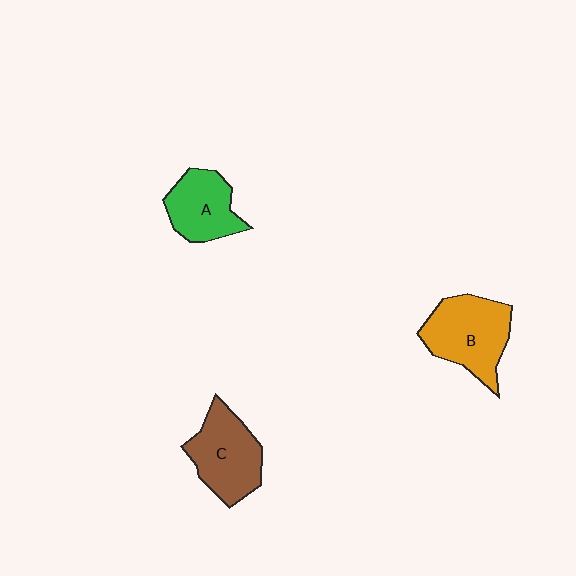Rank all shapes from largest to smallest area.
From largest to smallest: B (orange), C (brown), A (green).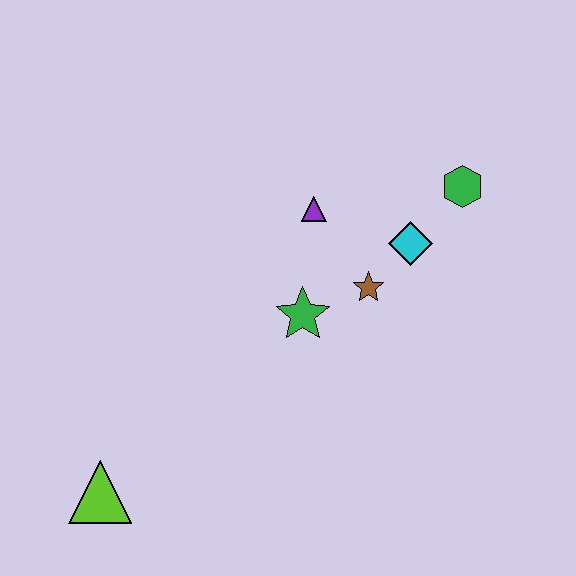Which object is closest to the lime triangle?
The green star is closest to the lime triangle.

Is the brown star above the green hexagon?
No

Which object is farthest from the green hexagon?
The lime triangle is farthest from the green hexagon.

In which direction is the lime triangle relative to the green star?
The lime triangle is to the left of the green star.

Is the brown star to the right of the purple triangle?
Yes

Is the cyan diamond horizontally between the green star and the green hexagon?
Yes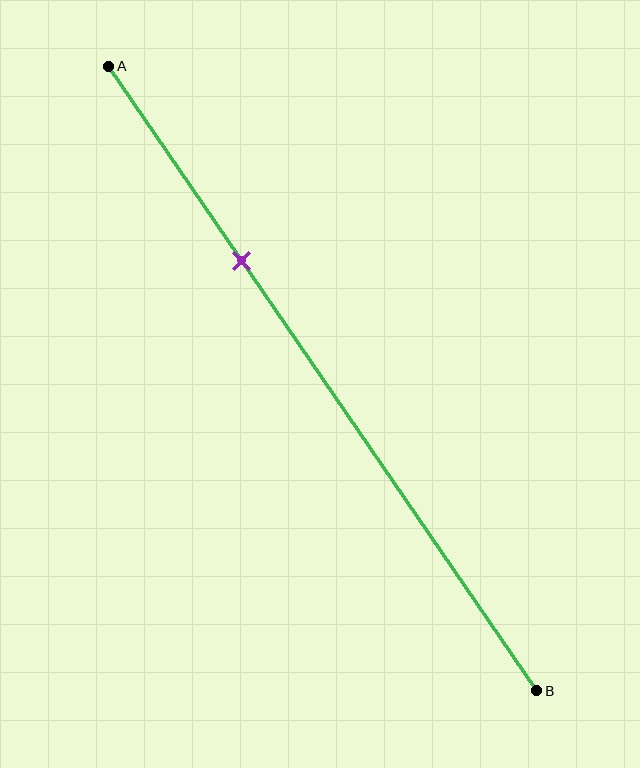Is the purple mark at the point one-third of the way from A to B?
Yes, the mark is approximately at the one-third point.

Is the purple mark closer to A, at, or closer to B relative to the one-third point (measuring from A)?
The purple mark is approximately at the one-third point of segment AB.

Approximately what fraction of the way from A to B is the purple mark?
The purple mark is approximately 30% of the way from A to B.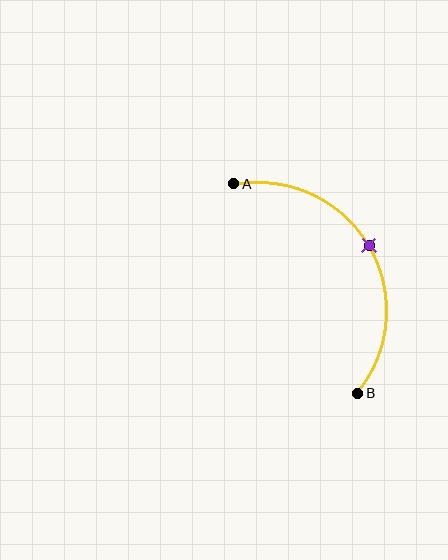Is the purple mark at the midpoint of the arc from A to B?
Yes. The purple mark lies on the arc at equal arc-length from both A and B — it is the arc midpoint.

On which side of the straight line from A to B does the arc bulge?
The arc bulges to the right of the straight line connecting A and B.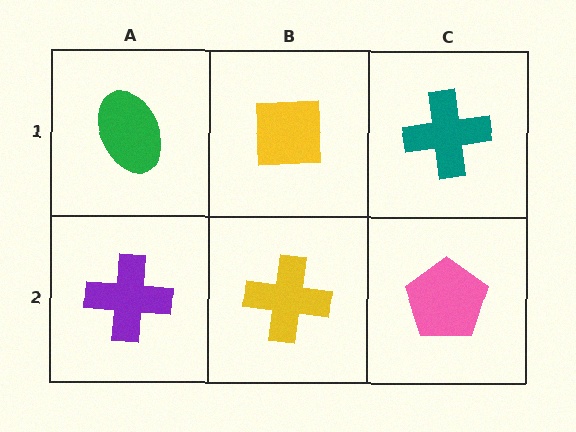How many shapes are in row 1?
3 shapes.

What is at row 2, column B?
A yellow cross.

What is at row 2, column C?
A pink pentagon.